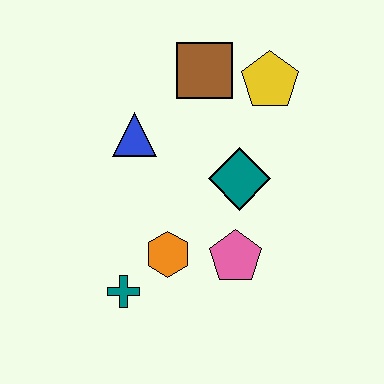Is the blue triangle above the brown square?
No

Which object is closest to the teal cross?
The orange hexagon is closest to the teal cross.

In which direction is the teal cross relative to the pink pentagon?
The teal cross is to the left of the pink pentagon.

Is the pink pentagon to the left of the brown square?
No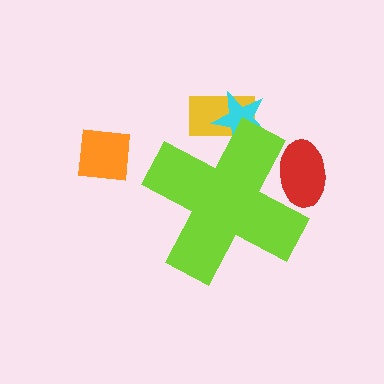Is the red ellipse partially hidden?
Yes, the red ellipse is partially hidden behind the lime cross.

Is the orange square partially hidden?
No, the orange square is fully visible.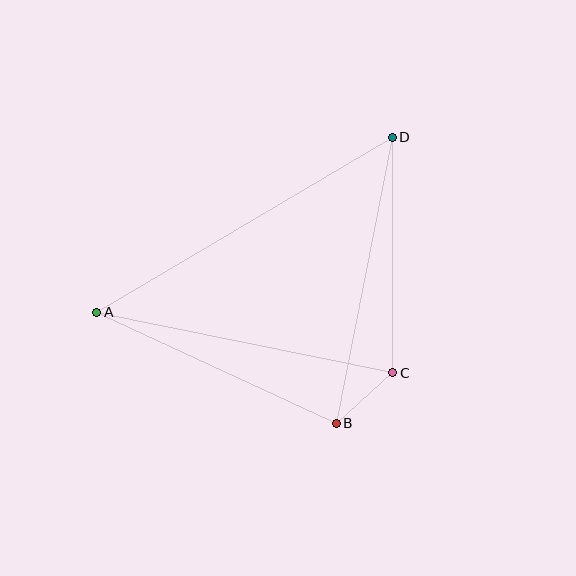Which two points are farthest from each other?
Points A and D are farthest from each other.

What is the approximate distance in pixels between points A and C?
The distance between A and C is approximately 302 pixels.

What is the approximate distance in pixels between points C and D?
The distance between C and D is approximately 235 pixels.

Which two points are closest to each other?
Points B and C are closest to each other.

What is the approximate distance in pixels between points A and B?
The distance between A and B is approximately 264 pixels.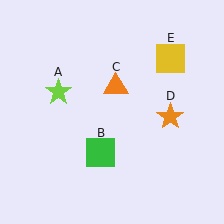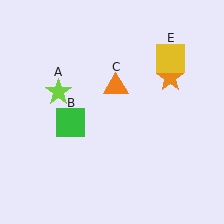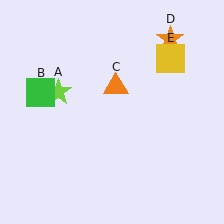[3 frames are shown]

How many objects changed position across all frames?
2 objects changed position: green square (object B), orange star (object D).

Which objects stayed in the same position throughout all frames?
Lime star (object A) and orange triangle (object C) and yellow square (object E) remained stationary.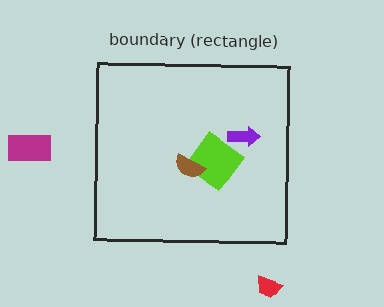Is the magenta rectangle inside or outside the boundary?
Outside.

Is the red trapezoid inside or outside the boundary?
Outside.